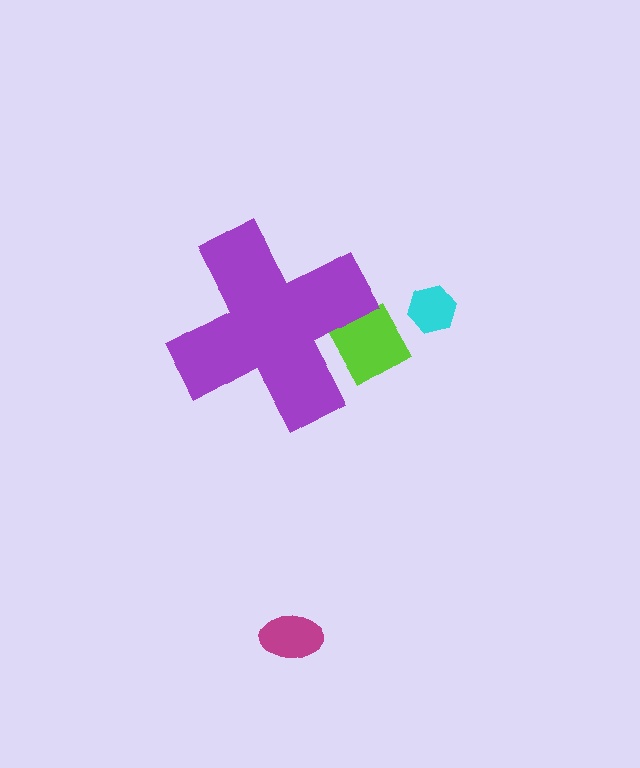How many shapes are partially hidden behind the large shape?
1 shape is partially hidden.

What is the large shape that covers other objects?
A purple cross.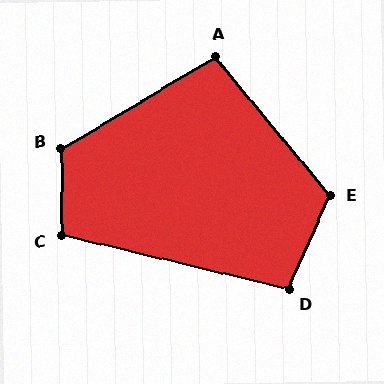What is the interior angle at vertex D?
Approximately 100 degrees (obtuse).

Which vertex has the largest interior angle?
B, at approximately 121 degrees.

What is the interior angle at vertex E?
Approximately 117 degrees (obtuse).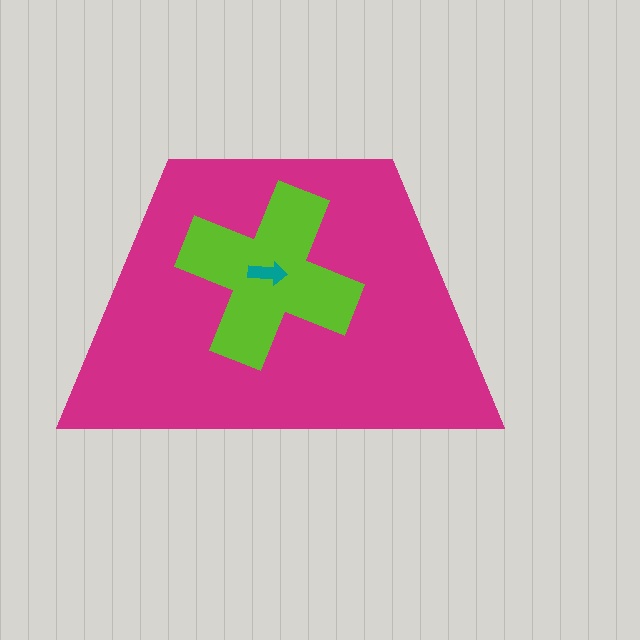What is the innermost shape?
The teal arrow.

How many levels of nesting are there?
3.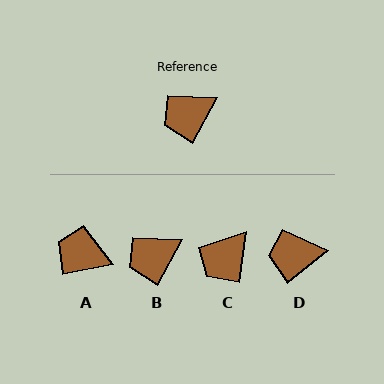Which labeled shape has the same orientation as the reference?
B.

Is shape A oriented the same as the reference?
No, it is off by about 50 degrees.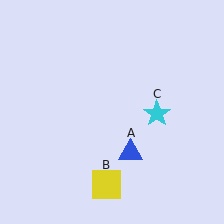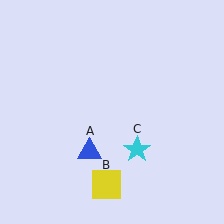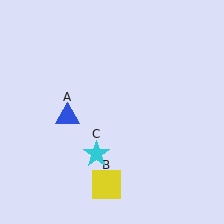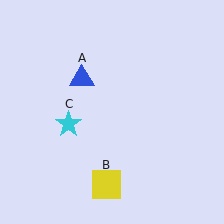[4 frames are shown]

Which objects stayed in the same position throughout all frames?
Yellow square (object B) remained stationary.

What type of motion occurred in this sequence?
The blue triangle (object A), cyan star (object C) rotated clockwise around the center of the scene.